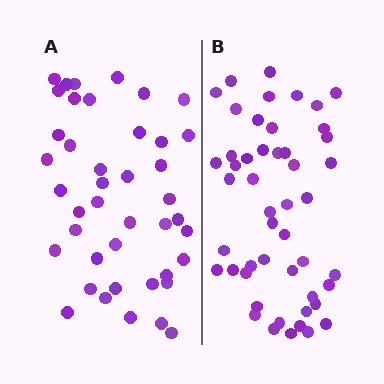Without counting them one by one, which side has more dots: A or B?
Region B (the right region) has more dots.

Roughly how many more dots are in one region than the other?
Region B has roughly 8 or so more dots than region A.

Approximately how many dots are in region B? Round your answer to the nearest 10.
About 50 dots. (The exact count is 49, which rounds to 50.)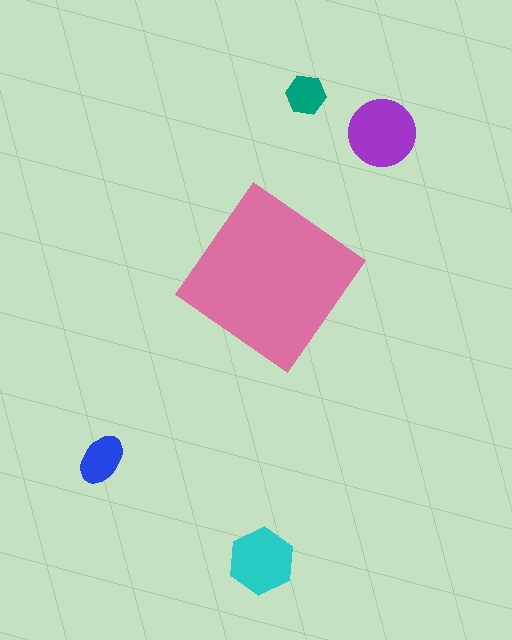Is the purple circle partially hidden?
No, the purple circle is fully visible.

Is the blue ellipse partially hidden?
No, the blue ellipse is fully visible.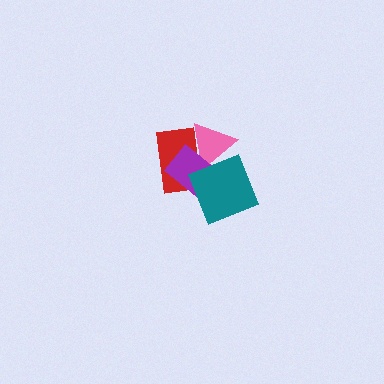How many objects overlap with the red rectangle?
2 objects overlap with the red rectangle.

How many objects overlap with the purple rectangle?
3 objects overlap with the purple rectangle.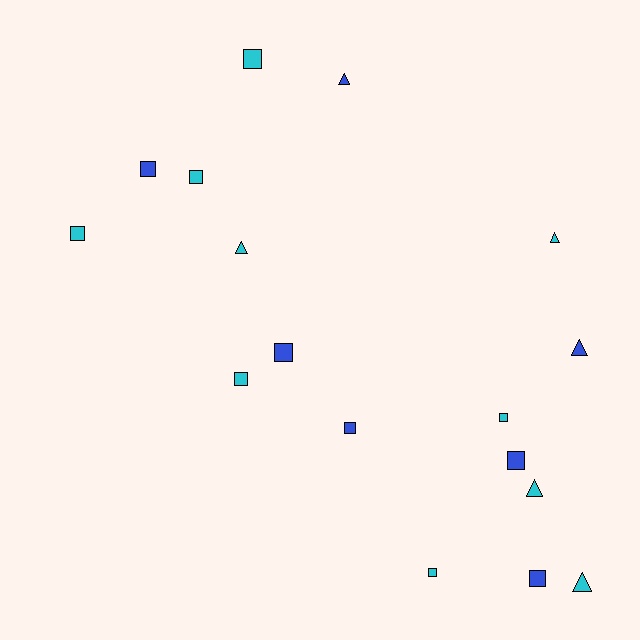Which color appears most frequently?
Cyan, with 10 objects.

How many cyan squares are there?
There are 6 cyan squares.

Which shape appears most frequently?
Square, with 11 objects.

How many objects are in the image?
There are 17 objects.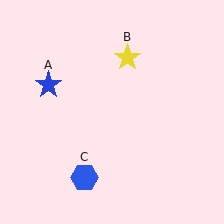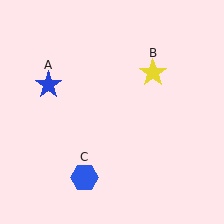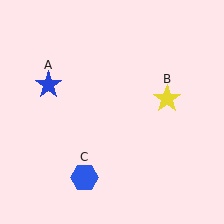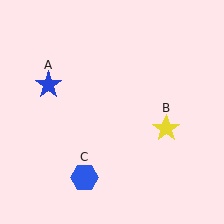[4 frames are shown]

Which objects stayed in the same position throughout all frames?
Blue star (object A) and blue hexagon (object C) remained stationary.